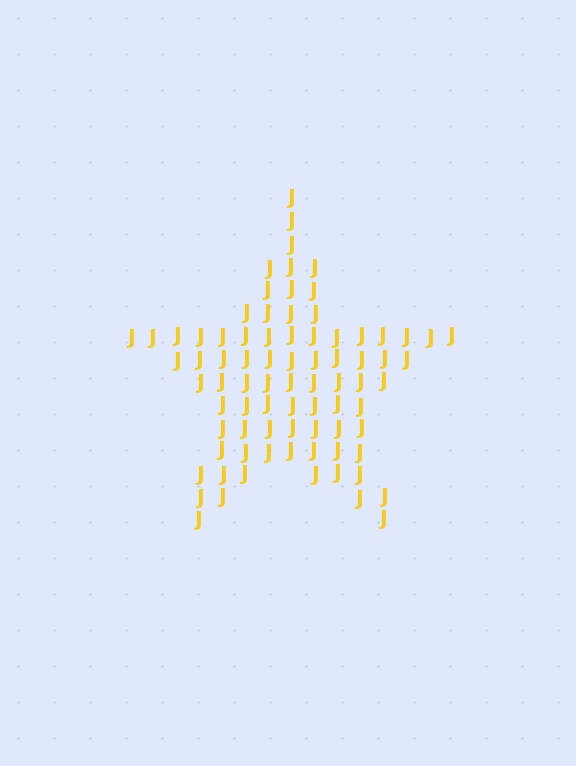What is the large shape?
The large shape is a star.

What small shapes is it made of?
It is made of small letter J's.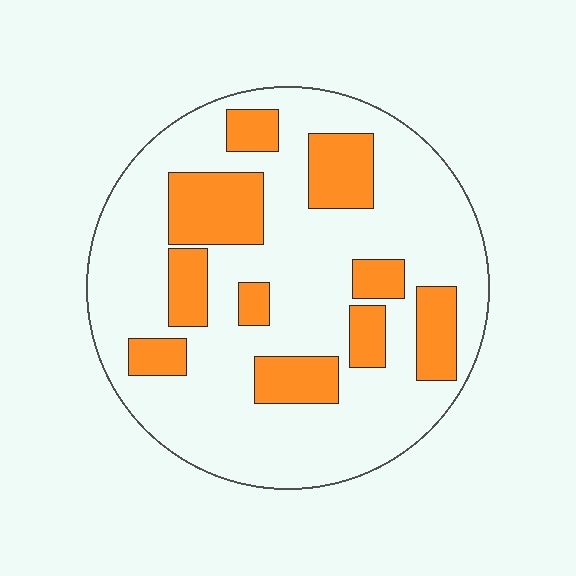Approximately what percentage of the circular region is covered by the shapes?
Approximately 25%.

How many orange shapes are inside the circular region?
10.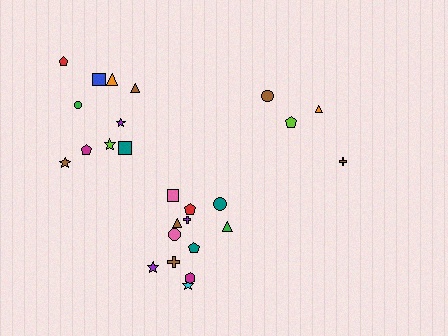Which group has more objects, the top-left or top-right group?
The top-left group.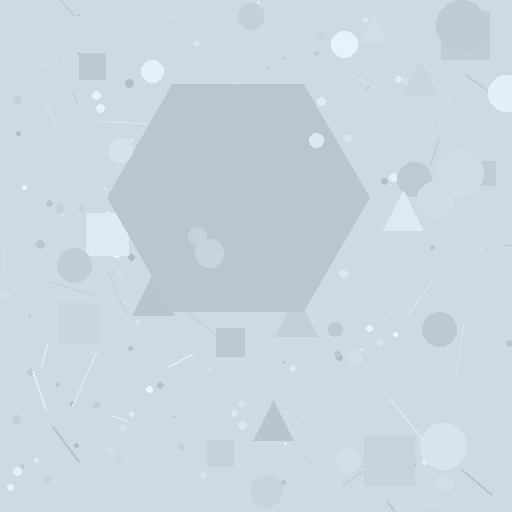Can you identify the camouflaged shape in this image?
The camouflaged shape is a hexagon.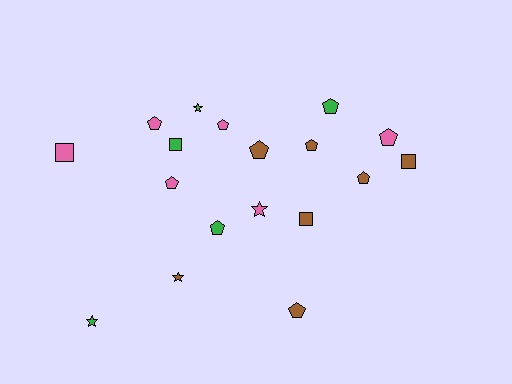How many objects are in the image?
There are 18 objects.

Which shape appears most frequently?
Pentagon, with 10 objects.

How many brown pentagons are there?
There are 4 brown pentagons.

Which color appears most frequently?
Brown, with 7 objects.